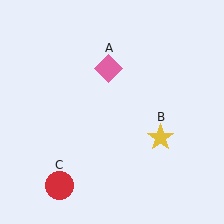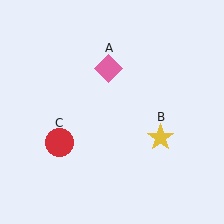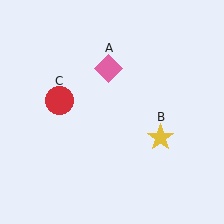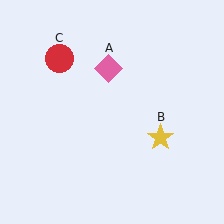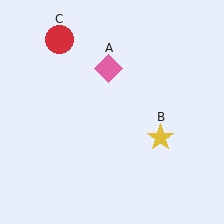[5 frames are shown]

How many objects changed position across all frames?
1 object changed position: red circle (object C).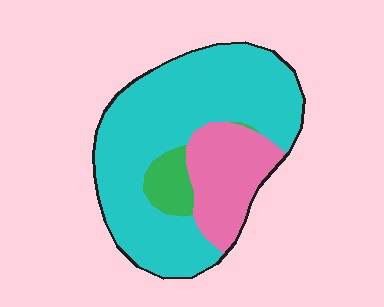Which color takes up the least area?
Green, at roughly 10%.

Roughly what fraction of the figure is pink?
Pink takes up less than a quarter of the figure.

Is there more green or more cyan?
Cyan.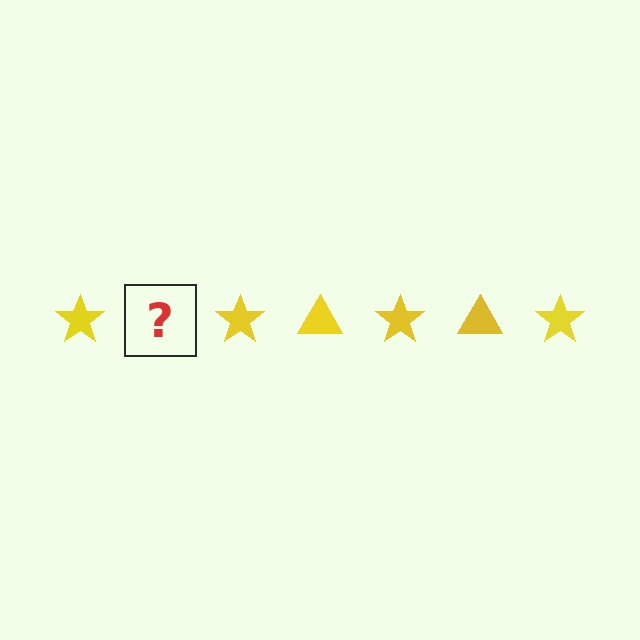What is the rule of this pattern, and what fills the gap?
The rule is that the pattern cycles through star, triangle shapes in yellow. The gap should be filled with a yellow triangle.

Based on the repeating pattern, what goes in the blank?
The blank should be a yellow triangle.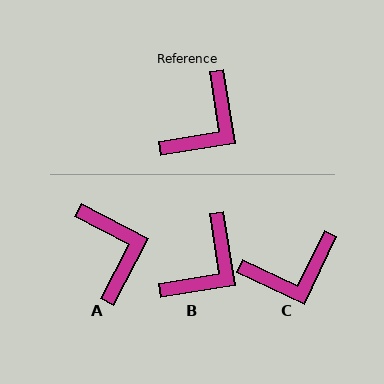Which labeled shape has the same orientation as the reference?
B.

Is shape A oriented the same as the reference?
No, it is off by about 53 degrees.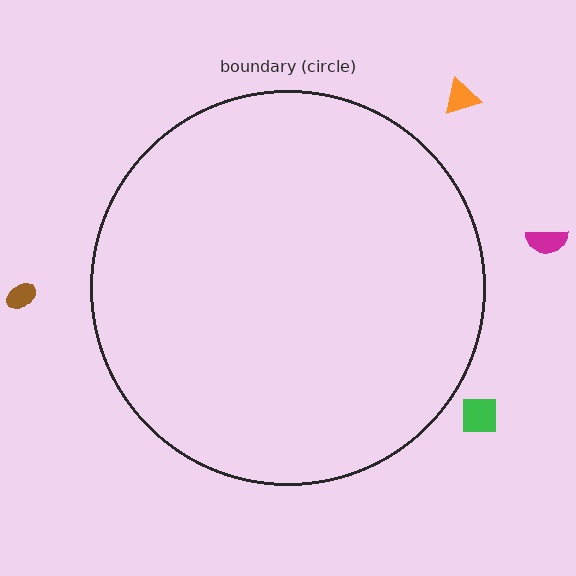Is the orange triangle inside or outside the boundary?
Outside.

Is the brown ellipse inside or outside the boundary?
Outside.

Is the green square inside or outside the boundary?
Outside.